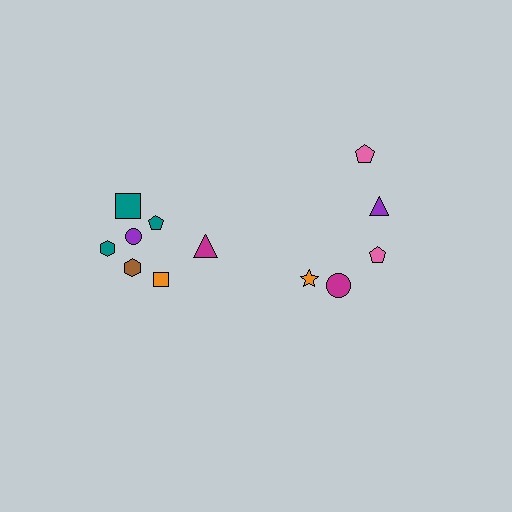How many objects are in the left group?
There are 7 objects.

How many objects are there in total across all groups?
There are 12 objects.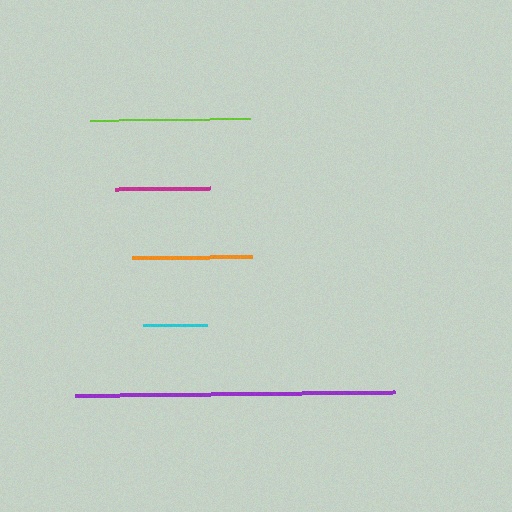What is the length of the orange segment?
The orange segment is approximately 120 pixels long.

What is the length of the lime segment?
The lime segment is approximately 160 pixels long.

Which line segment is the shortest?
The cyan line is the shortest at approximately 64 pixels.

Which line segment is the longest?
The purple line is the longest at approximately 320 pixels.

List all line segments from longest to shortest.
From longest to shortest: purple, lime, orange, magenta, cyan.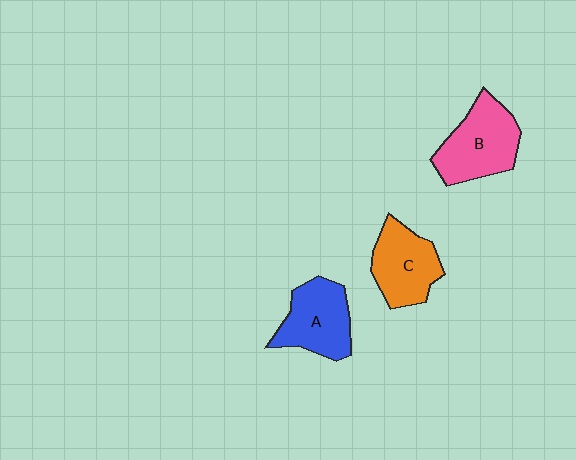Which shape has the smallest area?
Shape C (orange).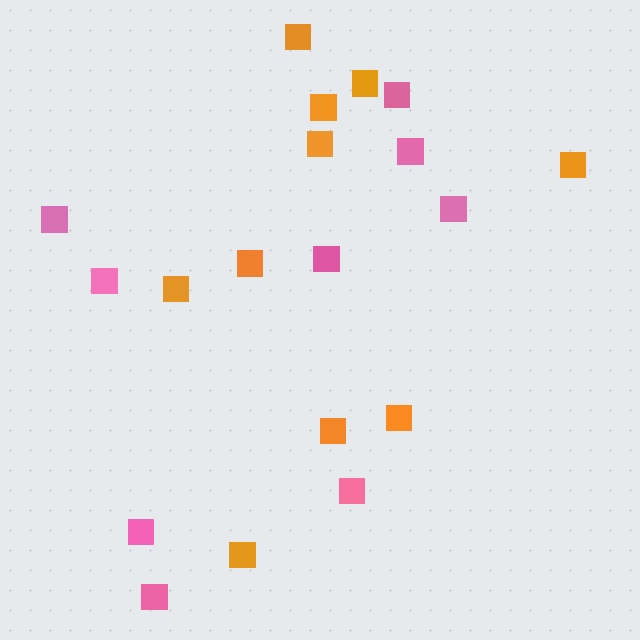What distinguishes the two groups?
There are 2 groups: one group of pink squares (9) and one group of orange squares (10).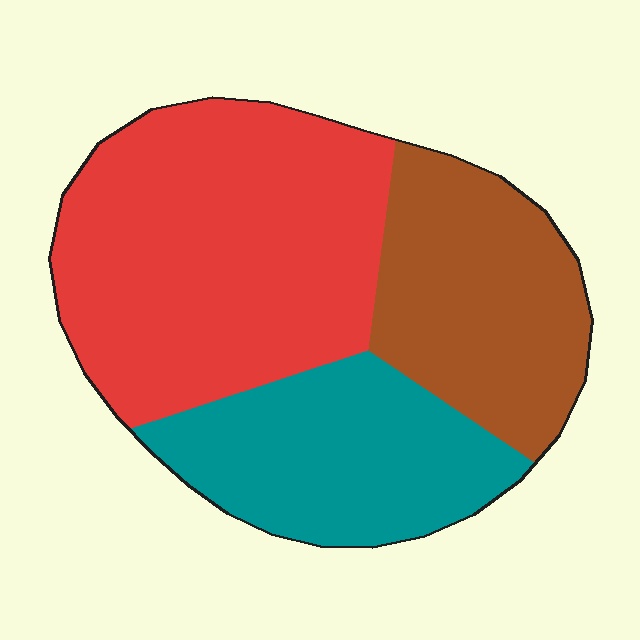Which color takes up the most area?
Red, at roughly 45%.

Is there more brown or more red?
Red.